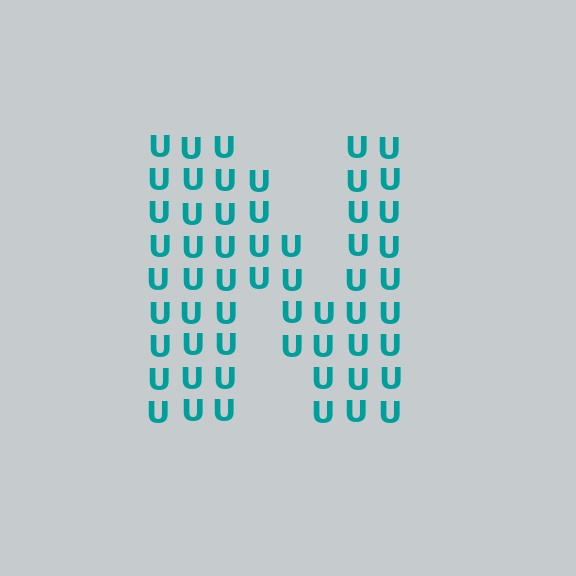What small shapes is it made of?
It is made of small letter U's.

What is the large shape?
The large shape is the letter N.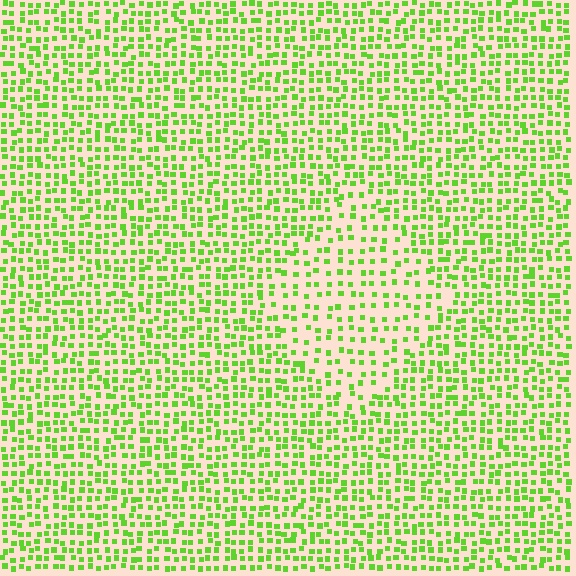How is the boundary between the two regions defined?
The boundary is defined by a change in element density (approximately 1.7x ratio). All elements are the same color, size, and shape.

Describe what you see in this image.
The image contains small lime elements arranged at two different densities. A diamond-shaped region is visible where the elements are less densely packed than the surrounding area.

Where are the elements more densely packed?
The elements are more densely packed outside the diamond boundary.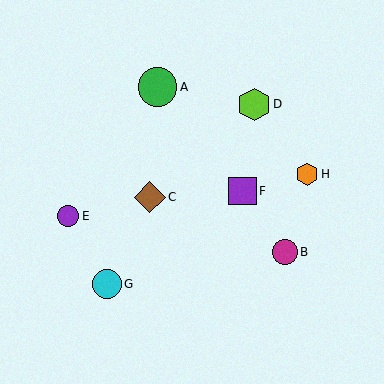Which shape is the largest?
The green circle (labeled A) is the largest.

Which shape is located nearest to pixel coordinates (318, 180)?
The orange hexagon (labeled H) at (307, 174) is nearest to that location.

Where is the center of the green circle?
The center of the green circle is at (158, 87).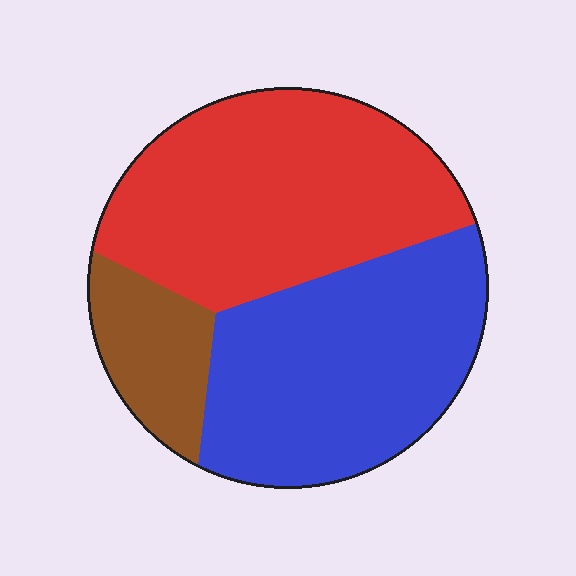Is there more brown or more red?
Red.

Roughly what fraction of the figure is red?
Red covers around 45% of the figure.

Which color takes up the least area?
Brown, at roughly 15%.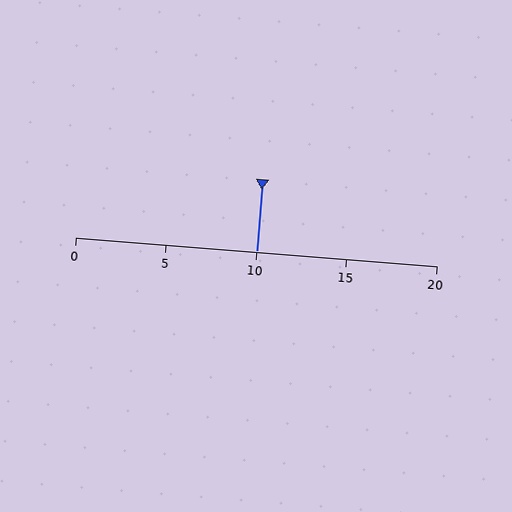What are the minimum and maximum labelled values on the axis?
The axis runs from 0 to 20.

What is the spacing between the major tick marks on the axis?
The major ticks are spaced 5 apart.